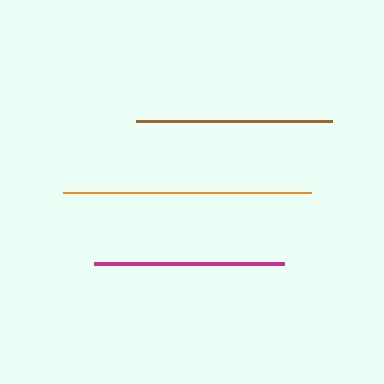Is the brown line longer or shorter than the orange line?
The orange line is longer than the brown line.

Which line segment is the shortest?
The magenta line is the shortest at approximately 190 pixels.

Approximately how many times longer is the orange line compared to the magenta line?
The orange line is approximately 1.3 times the length of the magenta line.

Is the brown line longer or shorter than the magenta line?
The brown line is longer than the magenta line.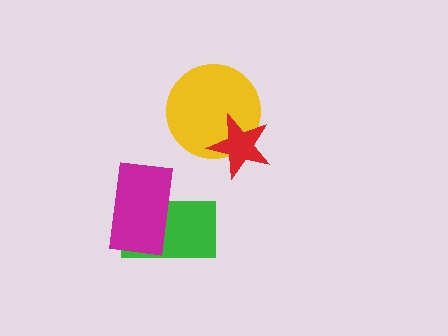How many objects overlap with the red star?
1 object overlaps with the red star.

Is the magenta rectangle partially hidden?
No, no other shape covers it.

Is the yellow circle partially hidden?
Yes, it is partially covered by another shape.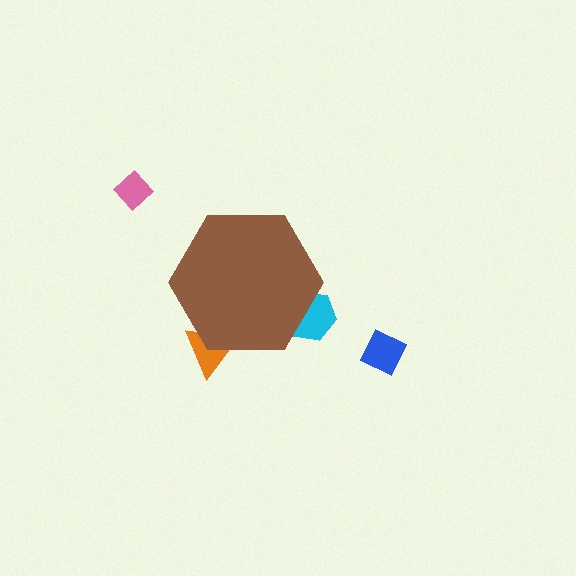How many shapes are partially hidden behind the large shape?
2 shapes are partially hidden.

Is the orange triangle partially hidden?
Yes, the orange triangle is partially hidden behind the brown hexagon.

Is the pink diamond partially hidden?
No, the pink diamond is fully visible.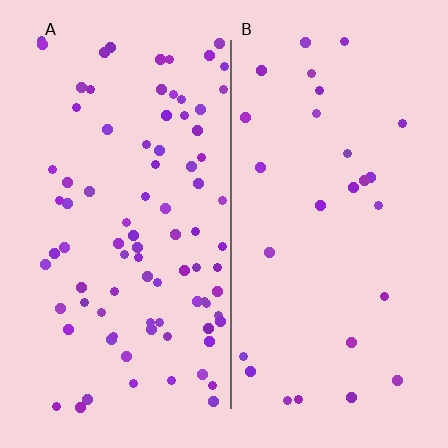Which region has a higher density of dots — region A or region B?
A (the left).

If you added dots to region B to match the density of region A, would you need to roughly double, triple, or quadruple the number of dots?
Approximately triple.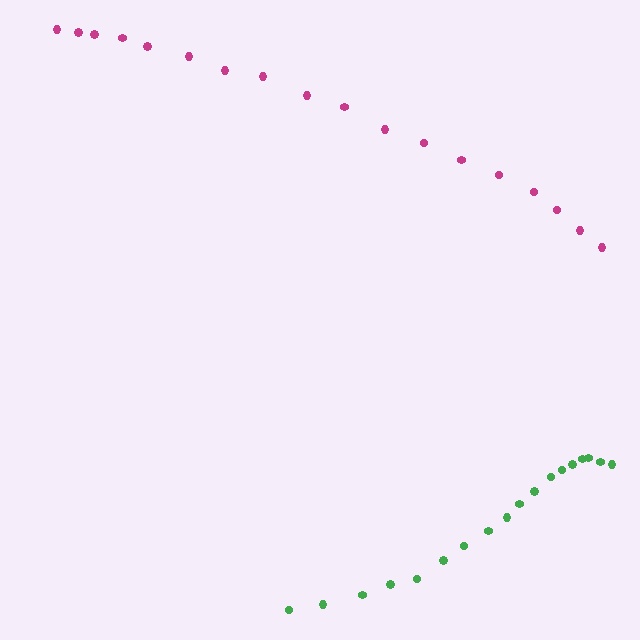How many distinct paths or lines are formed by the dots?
There are 2 distinct paths.